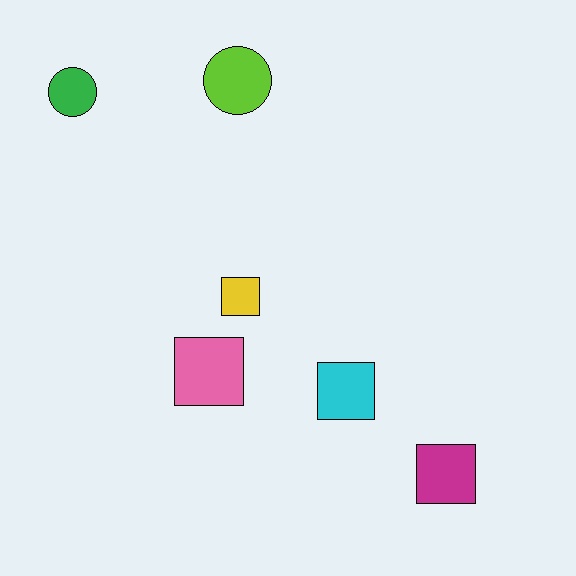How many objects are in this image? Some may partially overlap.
There are 6 objects.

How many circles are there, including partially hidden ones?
There are 2 circles.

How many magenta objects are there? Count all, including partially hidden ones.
There is 1 magenta object.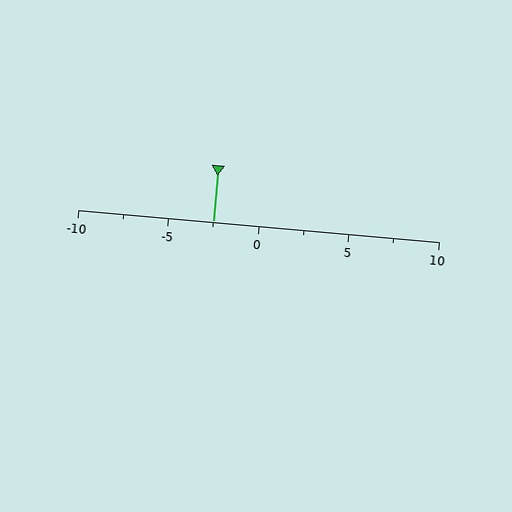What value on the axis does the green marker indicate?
The marker indicates approximately -2.5.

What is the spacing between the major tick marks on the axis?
The major ticks are spaced 5 apart.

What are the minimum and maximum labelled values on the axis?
The axis runs from -10 to 10.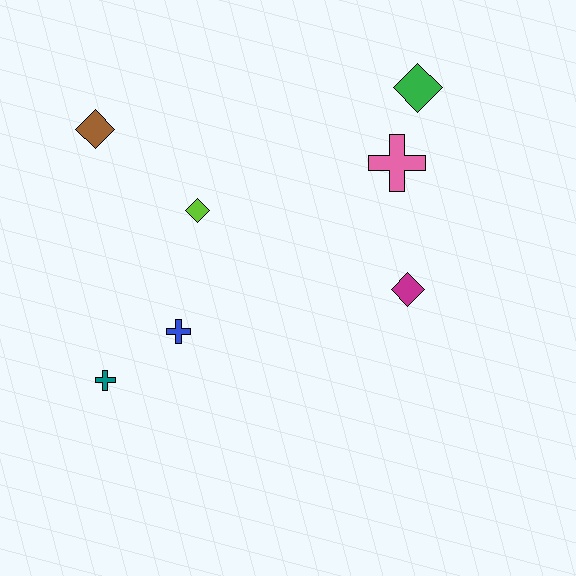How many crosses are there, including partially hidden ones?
There are 3 crosses.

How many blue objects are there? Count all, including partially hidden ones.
There is 1 blue object.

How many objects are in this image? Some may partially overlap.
There are 7 objects.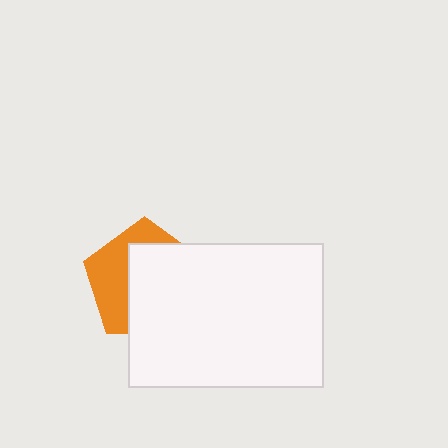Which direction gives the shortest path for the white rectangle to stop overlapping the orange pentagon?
Moving toward the lower-right gives the shortest separation.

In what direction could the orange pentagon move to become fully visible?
The orange pentagon could move toward the upper-left. That would shift it out from behind the white rectangle entirely.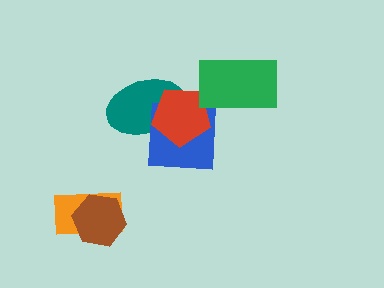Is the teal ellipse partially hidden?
Yes, it is partially covered by another shape.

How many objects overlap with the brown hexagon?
1 object overlaps with the brown hexagon.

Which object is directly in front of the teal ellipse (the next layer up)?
The blue square is directly in front of the teal ellipse.